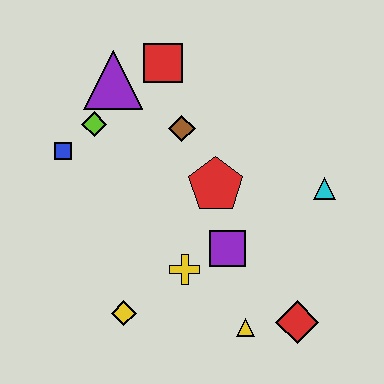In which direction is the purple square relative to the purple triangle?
The purple square is below the purple triangle.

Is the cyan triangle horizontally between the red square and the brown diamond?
No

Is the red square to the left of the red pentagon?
Yes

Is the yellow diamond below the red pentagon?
Yes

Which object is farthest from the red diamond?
The purple triangle is farthest from the red diamond.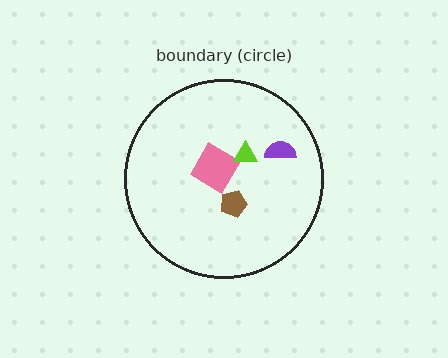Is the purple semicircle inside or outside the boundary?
Inside.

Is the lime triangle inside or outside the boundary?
Inside.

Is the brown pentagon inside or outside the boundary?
Inside.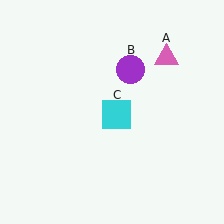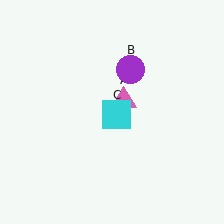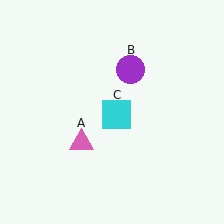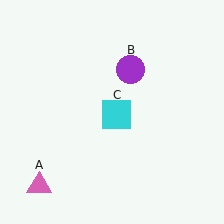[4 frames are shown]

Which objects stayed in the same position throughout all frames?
Purple circle (object B) and cyan square (object C) remained stationary.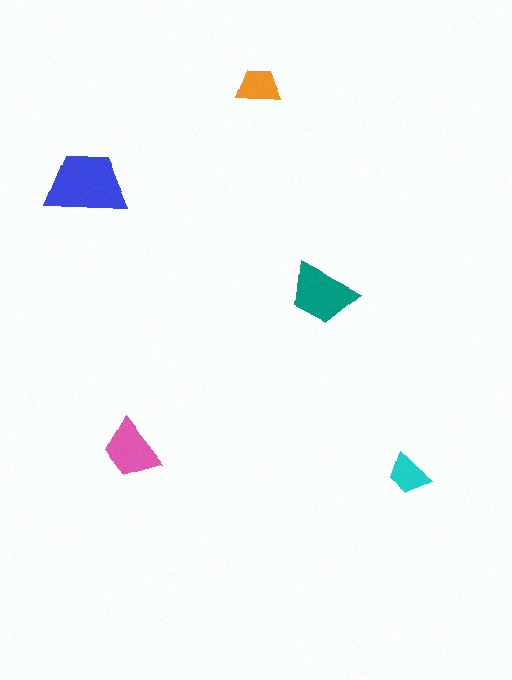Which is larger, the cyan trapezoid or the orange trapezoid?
The orange one.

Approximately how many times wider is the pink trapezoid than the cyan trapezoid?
About 1.5 times wider.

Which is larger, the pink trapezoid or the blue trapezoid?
The blue one.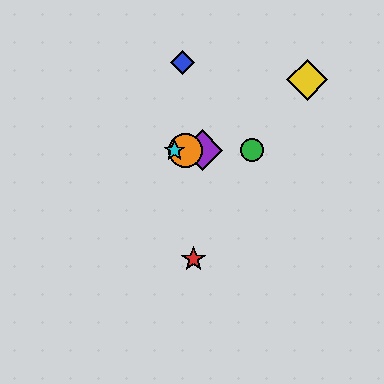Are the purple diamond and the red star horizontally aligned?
No, the purple diamond is at y≈150 and the red star is at y≈259.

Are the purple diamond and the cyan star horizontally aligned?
Yes, both are at y≈150.